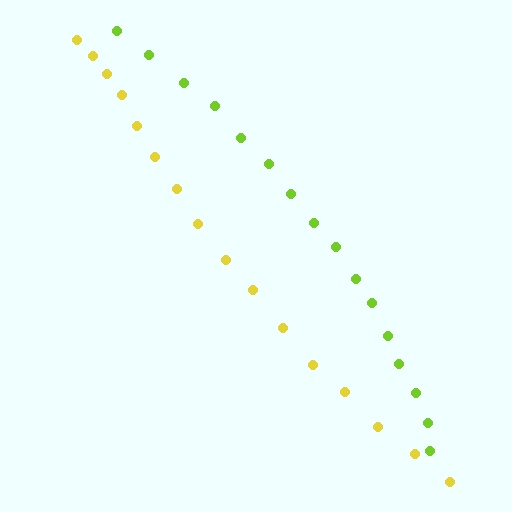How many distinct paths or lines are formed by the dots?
There are 2 distinct paths.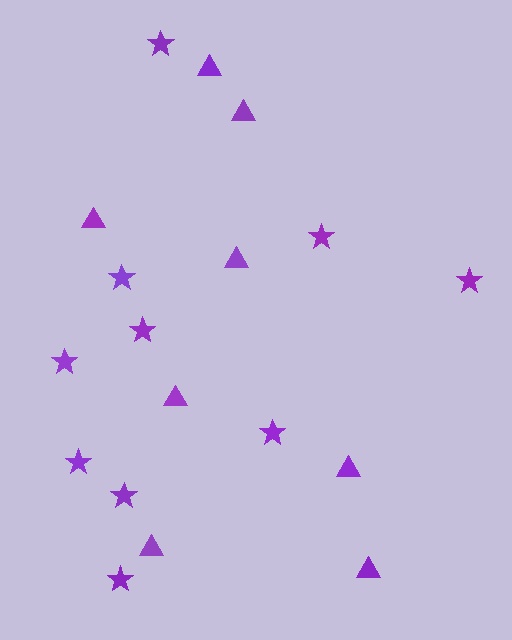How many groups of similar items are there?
There are 2 groups: one group of stars (10) and one group of triangles (8).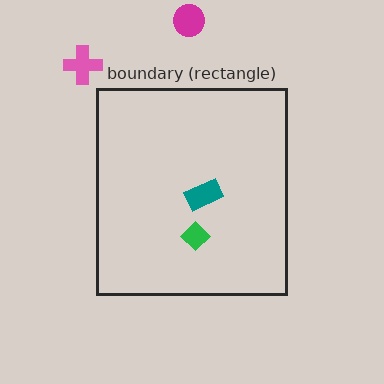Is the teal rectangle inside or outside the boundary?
Inside.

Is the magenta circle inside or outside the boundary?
Outside.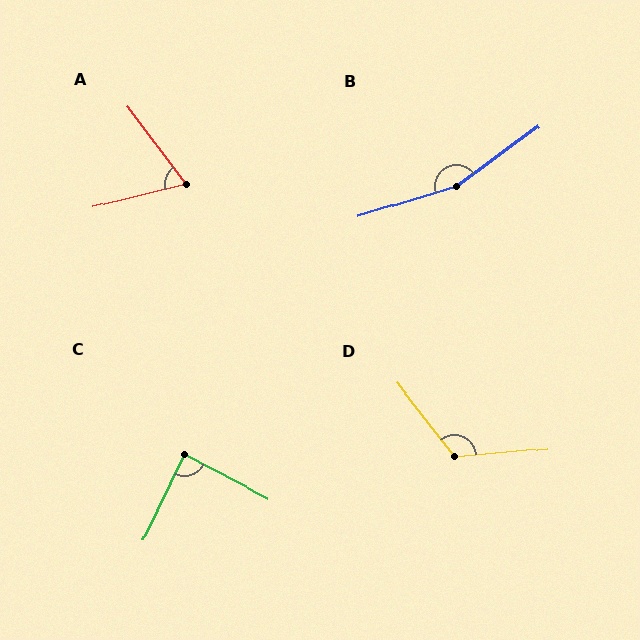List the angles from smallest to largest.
A (67°), C (88°), D (123°), B (161°).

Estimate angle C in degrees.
Approximately 88 degrees.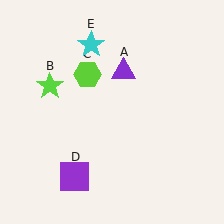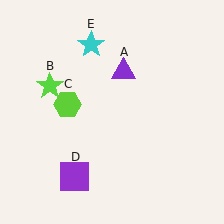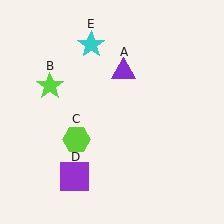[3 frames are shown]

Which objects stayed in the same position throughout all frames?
Purple triangle (object A) and lime star (object B) and purple square (object D) and cyan star (object E) remained stationary.